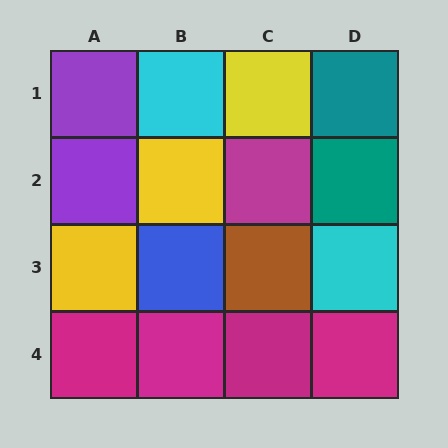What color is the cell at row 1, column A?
Purple.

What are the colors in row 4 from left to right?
Magenta, magenta, magenta, magenta.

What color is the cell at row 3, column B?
Blue.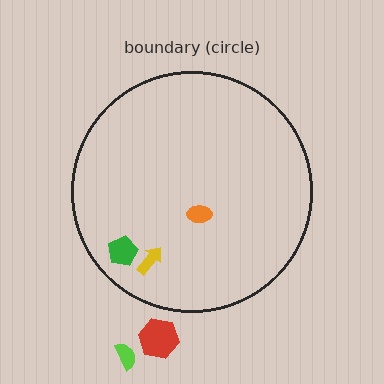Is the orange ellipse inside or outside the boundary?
Inside.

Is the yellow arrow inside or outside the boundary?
Inside.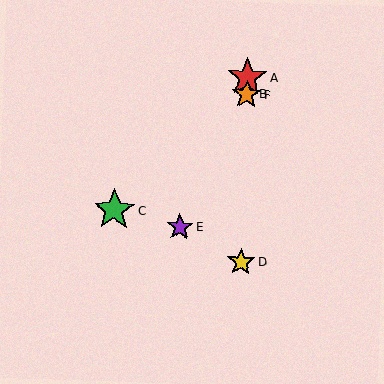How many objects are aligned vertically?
4 objects (A, B, D, F) are aligned vertically.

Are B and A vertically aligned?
Yes, both are at x≈247.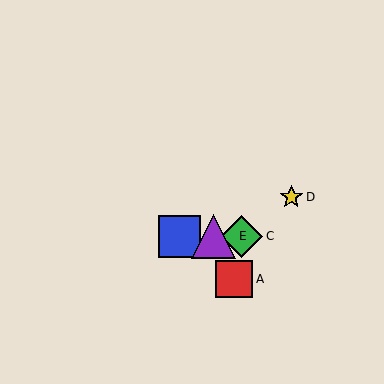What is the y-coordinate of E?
Object E is at y≈236.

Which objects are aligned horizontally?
Objects B, C, E are aligned horizontally.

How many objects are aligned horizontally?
3 objects (B, C, E) are aligned horizontally.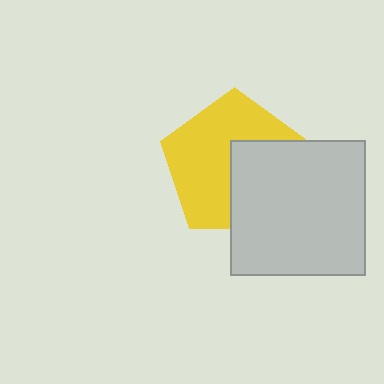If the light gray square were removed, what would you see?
You would see the complete yellow pentagon.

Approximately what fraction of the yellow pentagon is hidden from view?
Roughly 40% of the yellow pentagon is hidden behind the light gray square.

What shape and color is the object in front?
The object in front is a light gray square.